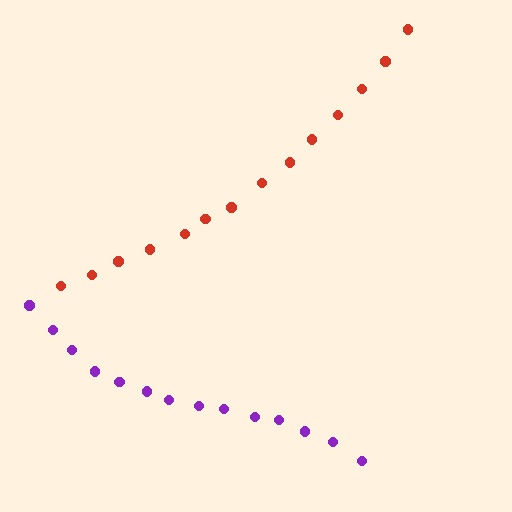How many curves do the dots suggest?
There are 2 distinct paths.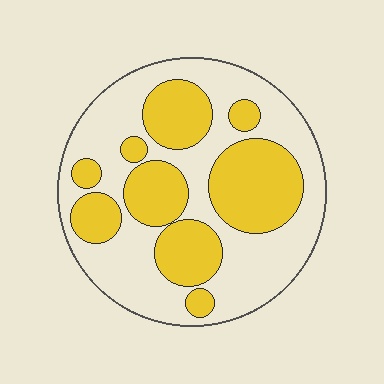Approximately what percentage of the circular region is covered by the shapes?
Approximately 40%.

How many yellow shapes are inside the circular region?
9.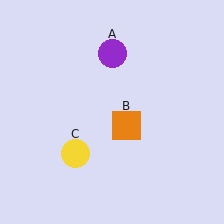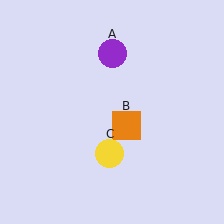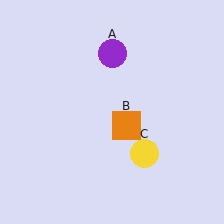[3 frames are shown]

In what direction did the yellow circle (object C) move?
The yellow circle (object C) moved right.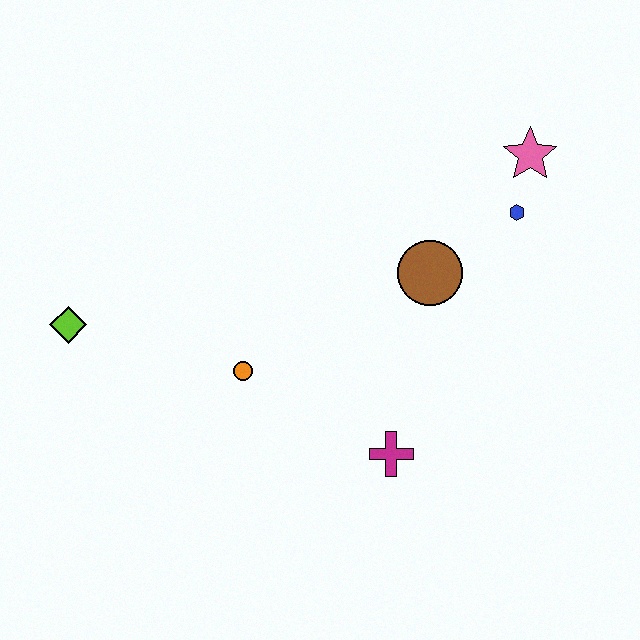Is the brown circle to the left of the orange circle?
No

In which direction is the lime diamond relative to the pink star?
The lime diamond is to the left of the pink star.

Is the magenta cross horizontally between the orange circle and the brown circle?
Yes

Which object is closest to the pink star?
The blue hexagon is closest to the pink star.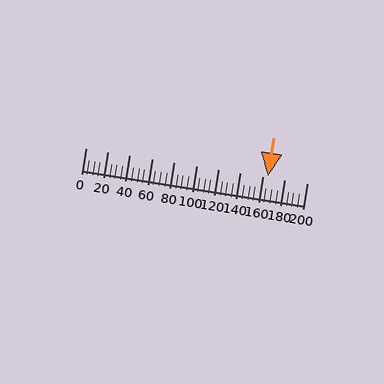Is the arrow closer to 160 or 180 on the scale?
The arrow is closer to 160.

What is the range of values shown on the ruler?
The ruler shows values from 0 to 200.